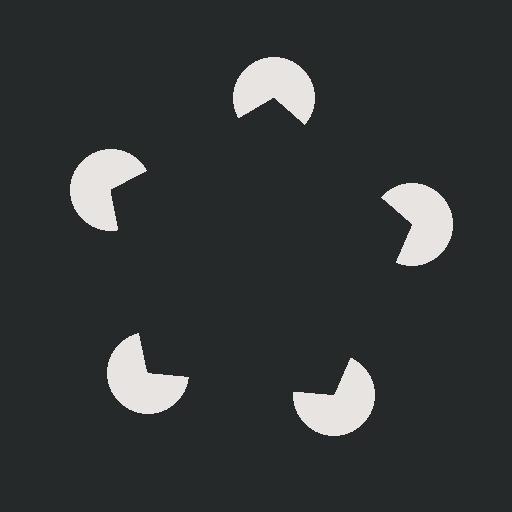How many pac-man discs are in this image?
There are 5 — one at each vertex of the illusory pentagon.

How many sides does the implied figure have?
5 sides.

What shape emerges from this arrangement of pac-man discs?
An illusory pentagon — its edges are inferred from the aligned wedge cuts in the pac-man discs, not physically drawn.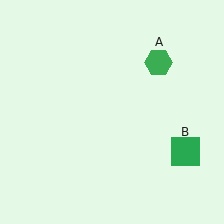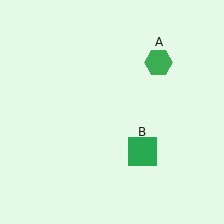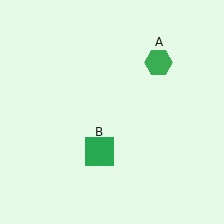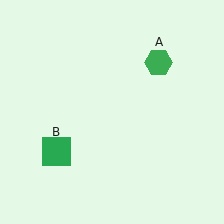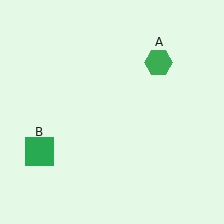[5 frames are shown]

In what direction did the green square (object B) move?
The green square (object B) moved left.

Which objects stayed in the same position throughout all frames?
Green hexagon (object A) remained stationary.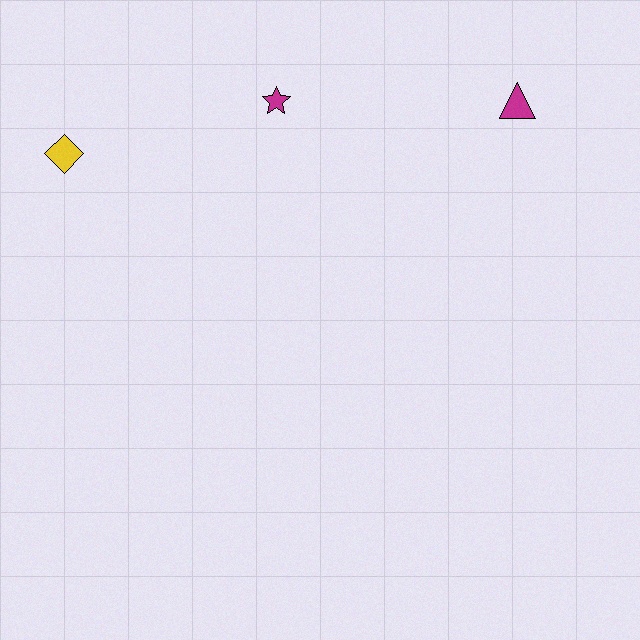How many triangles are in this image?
There is 1 triangle.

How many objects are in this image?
There are 3 objects.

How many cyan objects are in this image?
There are no cyan objects.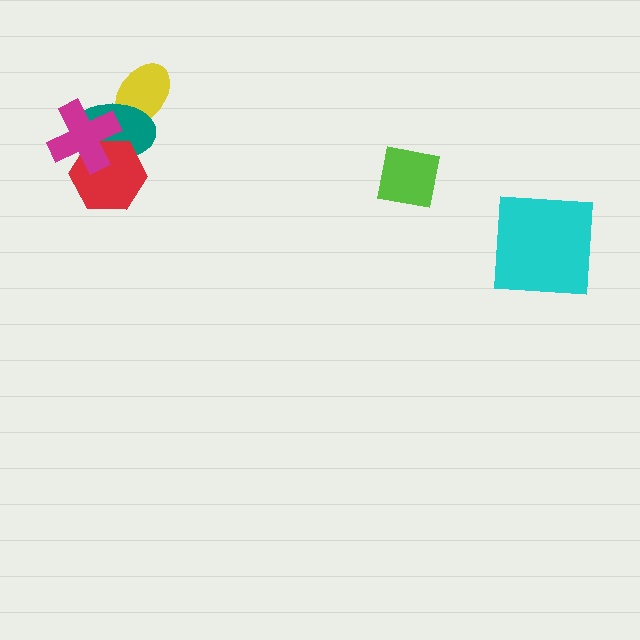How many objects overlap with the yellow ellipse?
1 object overlaps with the yellow ellipse.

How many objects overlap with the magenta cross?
2 objects overlap with the magenta cross.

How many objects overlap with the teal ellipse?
3 objects overlap with the teal ellipse.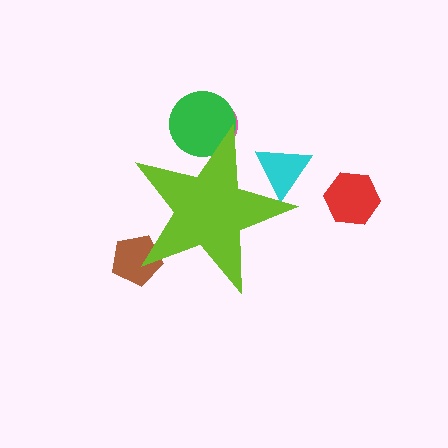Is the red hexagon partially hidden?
No, the red hexagon is fully visible.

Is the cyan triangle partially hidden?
Yes, the cyan triangle is partially hidden behind the lime star.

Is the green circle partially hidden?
Yes, the green circle is partially hidden behind the lime star.